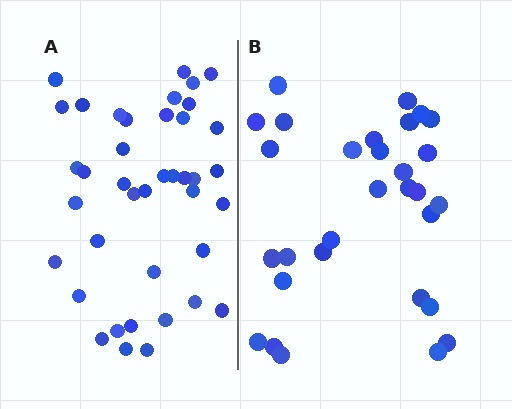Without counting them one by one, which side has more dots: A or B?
Region A (the left region) has more dots.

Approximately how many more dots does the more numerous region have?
Region A has roughly 10 or so more dots than region B.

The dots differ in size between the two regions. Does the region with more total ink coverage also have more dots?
No. Region B has more total ink coverage because its dots are larger, but region A actually contains more individual dots. Total area can be misleading — the number of items is what matters here.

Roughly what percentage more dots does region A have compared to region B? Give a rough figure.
About 35% more.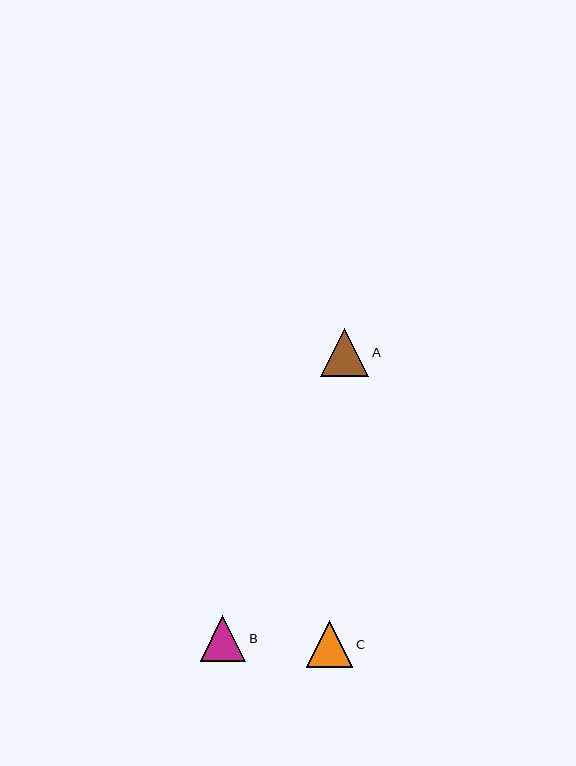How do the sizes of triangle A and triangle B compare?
Triangle A and triangle B are approximately the same size.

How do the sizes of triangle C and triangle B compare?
Triangle C and triangle B are approximately the same size.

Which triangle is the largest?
Triangle A is the largest with a size of approximately 48 pixels.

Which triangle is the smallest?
Triangle B is the smallest with a size of approximately 45 pixels.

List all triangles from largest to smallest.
From largest to smallest: A, C, B.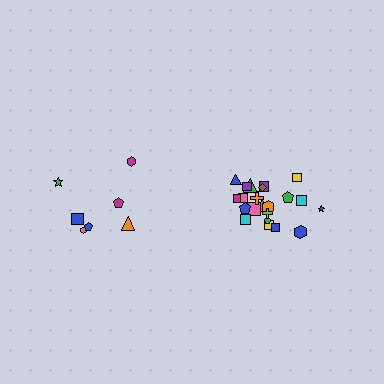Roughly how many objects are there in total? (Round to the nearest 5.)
Roughly 30 objects in total.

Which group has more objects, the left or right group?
The right group.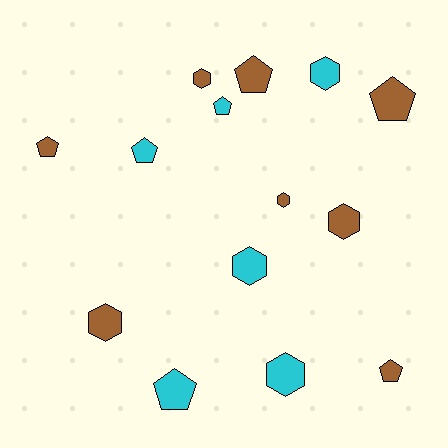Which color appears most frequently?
Brown, with 8 objects.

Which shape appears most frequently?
Pentagon, with 7 objects.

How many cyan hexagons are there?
There are 3 cyan hexagons.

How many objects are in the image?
There are 14 objects.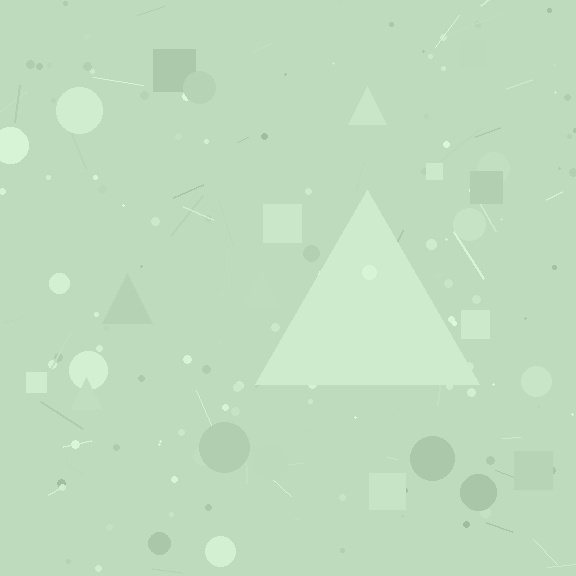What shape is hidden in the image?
A triangle is hidden in the image.